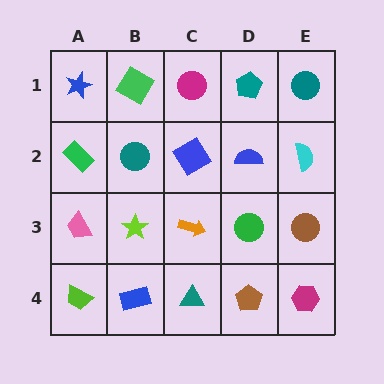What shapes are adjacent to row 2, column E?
A teal circle (row 1, column E), a brown circle (row 3, column E), a blue semicircle (row 2, column D).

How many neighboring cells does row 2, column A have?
3.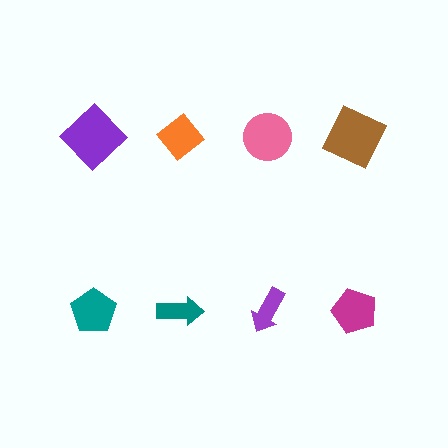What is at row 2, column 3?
A purple arrow.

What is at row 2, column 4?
A magenta pentagon.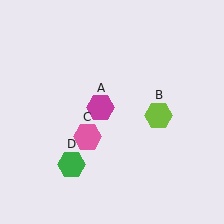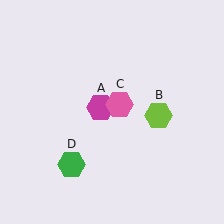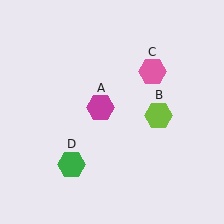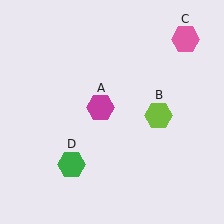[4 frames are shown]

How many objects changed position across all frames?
1 object changed position: pink hexagon (object C).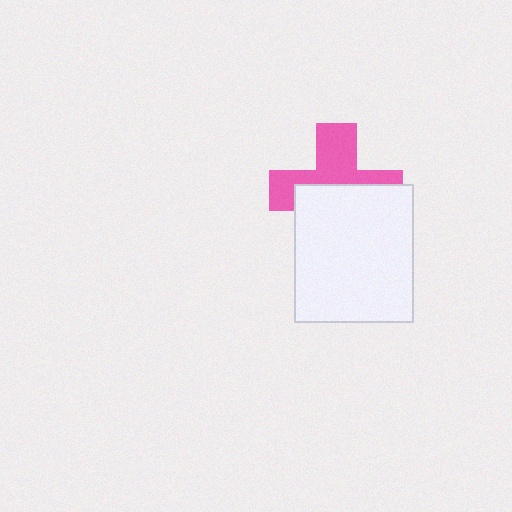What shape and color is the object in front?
The object in front is a white rectangle.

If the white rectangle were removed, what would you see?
You would see the complete pink cross.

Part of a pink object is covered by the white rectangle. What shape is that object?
It is a cross.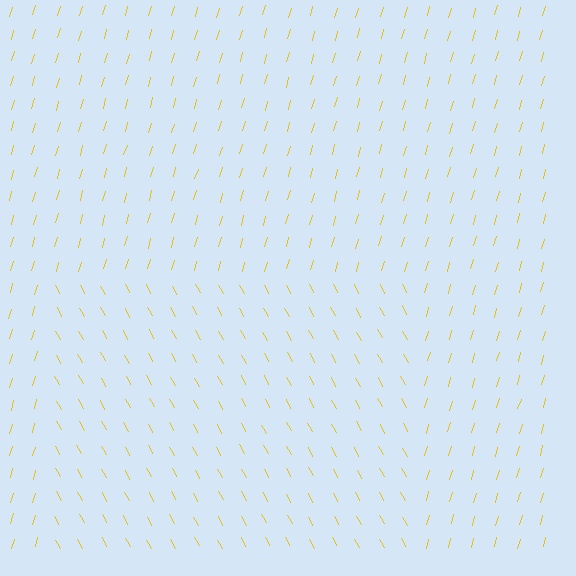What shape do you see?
I see a rectangle.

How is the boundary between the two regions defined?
The boundary is defined purely by a change in line orientation (approximately 45 degrees difference). All lines are the same color and thickness.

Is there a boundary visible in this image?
Yes, there is a texture boundary formed by a change in line orientation.